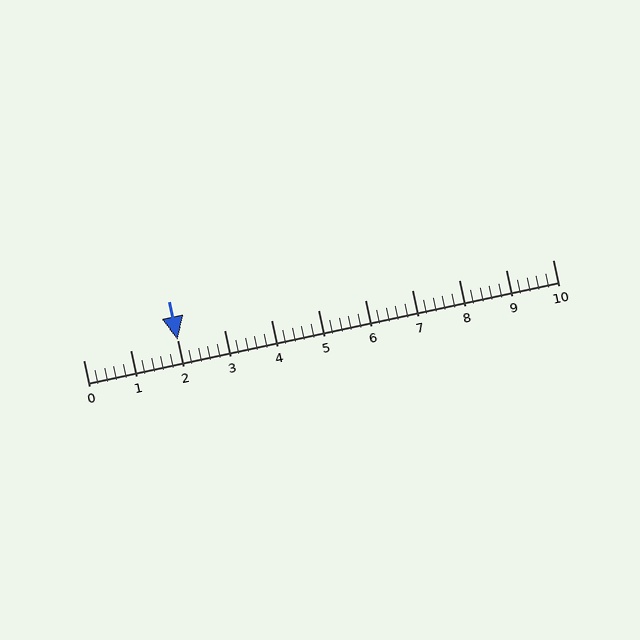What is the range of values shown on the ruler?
The ruler shows values from 0 to 10.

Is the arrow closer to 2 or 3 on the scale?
The arrow is closer to 2.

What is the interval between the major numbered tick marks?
The major tick marks are spaced 1 units apart.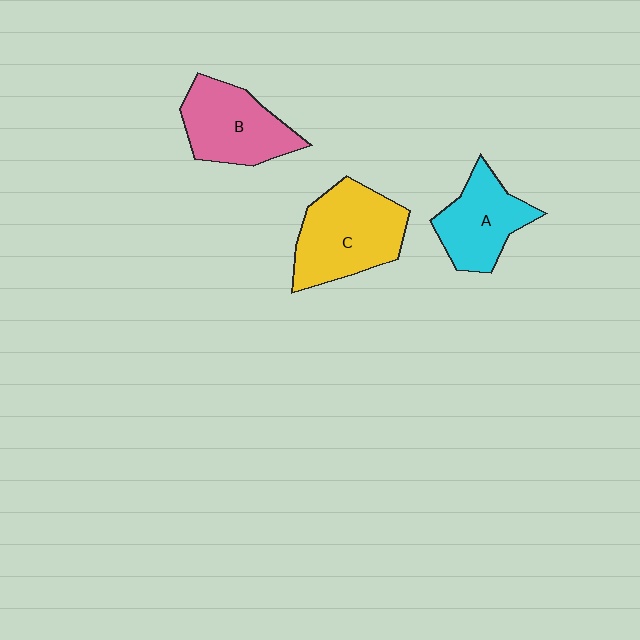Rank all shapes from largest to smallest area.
From largest to smallest: C (yellow), B (pink), A (cyan).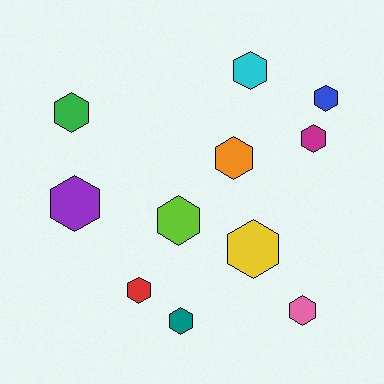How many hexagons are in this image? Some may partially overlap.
There are 11 hexagons.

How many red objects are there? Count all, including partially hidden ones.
There is 1 red object.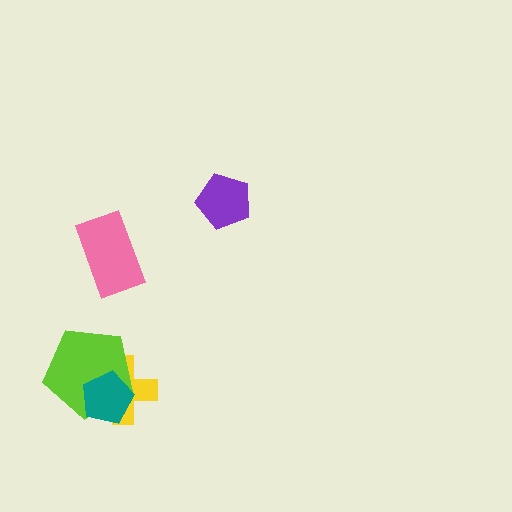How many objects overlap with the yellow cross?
2 objects overlap with the yellow cross.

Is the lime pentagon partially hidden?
Yes, it is partially covered by another shape.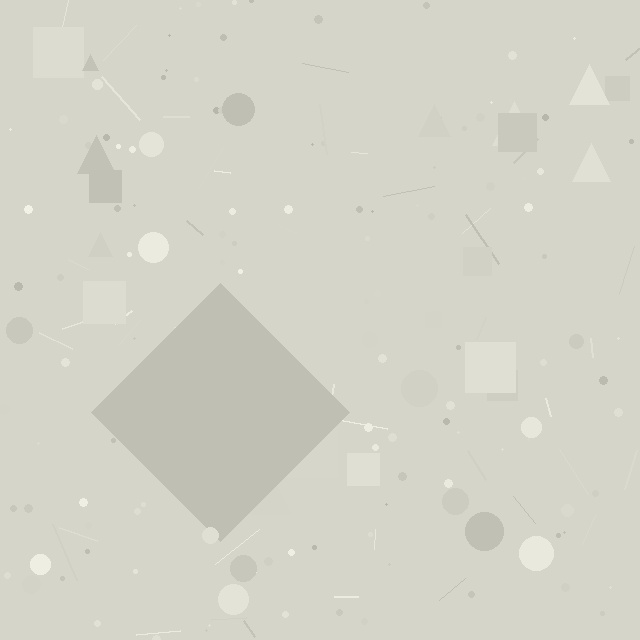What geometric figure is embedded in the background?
A diamond is embedded in the background.